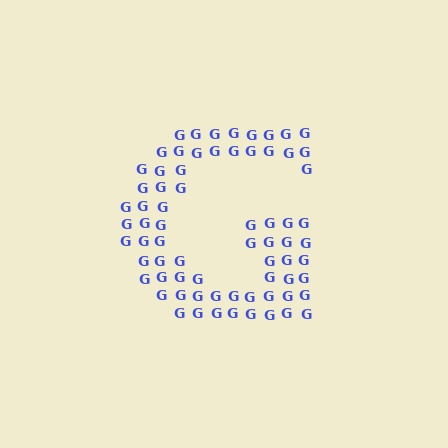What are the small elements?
The small elements are letter G's.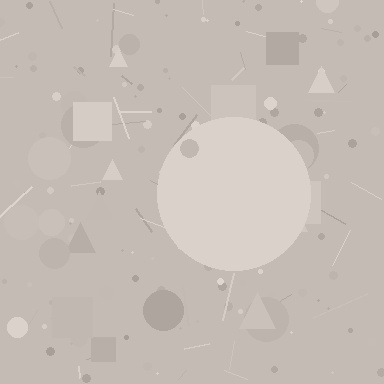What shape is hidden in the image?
A circle is hidden in the image.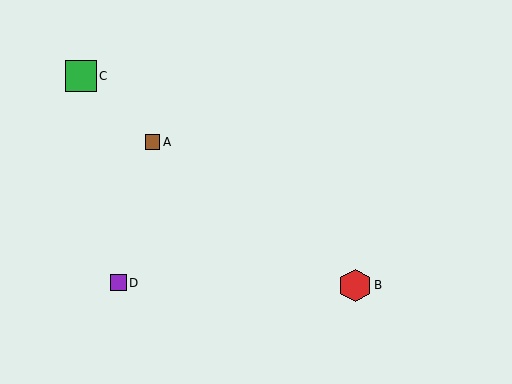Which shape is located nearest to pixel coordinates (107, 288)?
The purple square (labeled D) at (119, 283) is nearest to that location.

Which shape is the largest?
The red hexagon (labeled B) is the largest.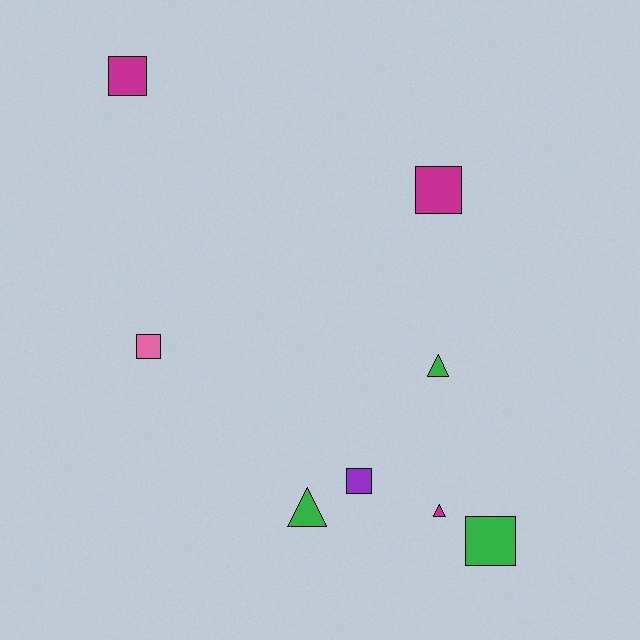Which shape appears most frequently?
Square, with 5 objects.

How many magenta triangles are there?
There is 1 magenta triangle.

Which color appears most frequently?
Magenta, with 3 objects.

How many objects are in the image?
There are 8 objects.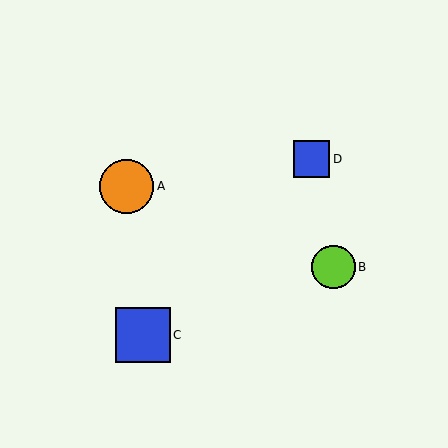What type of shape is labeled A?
Shape A is an orange circle.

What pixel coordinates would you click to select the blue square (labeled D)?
Click at (311, 159) to select the blue square D.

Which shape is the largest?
The blue square (labeled C) is the largest.